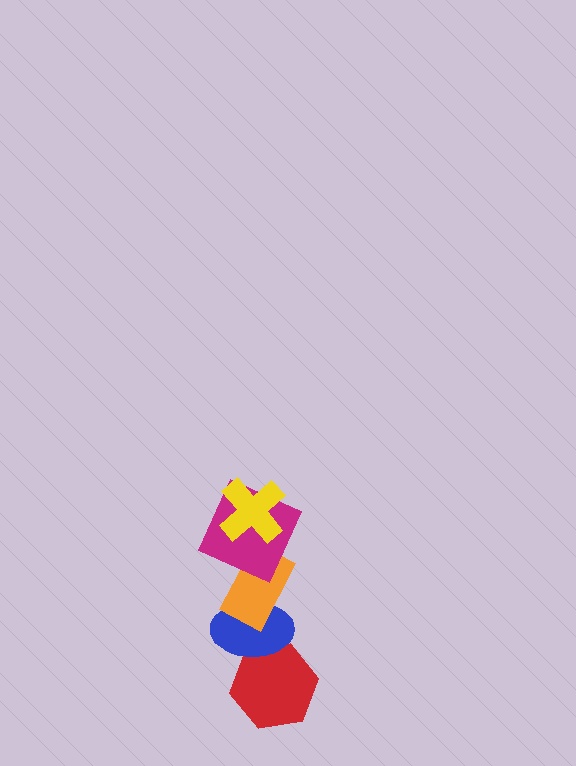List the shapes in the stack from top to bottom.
From top to bottom: the yellow cross, the magenta square, the orange rectangle, the blue ellipse, the red hexagon.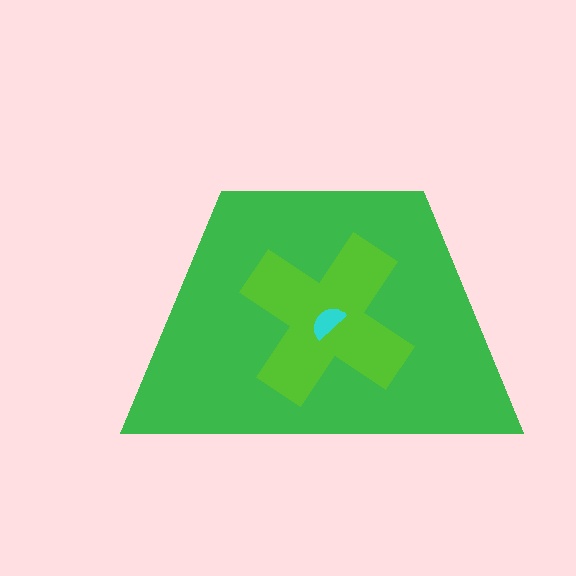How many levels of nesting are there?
3.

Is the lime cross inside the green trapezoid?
Yes.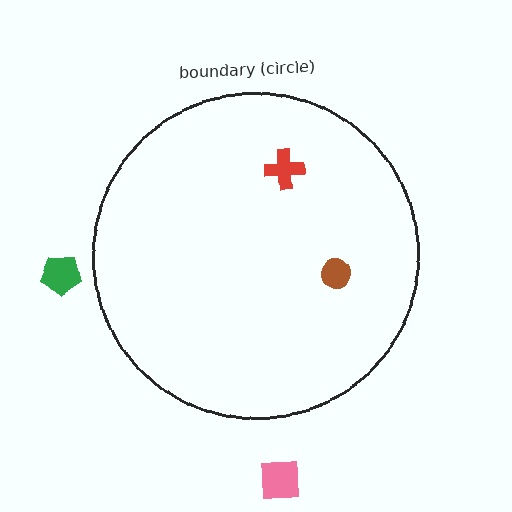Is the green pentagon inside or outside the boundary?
Outside.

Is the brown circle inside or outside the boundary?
Inside.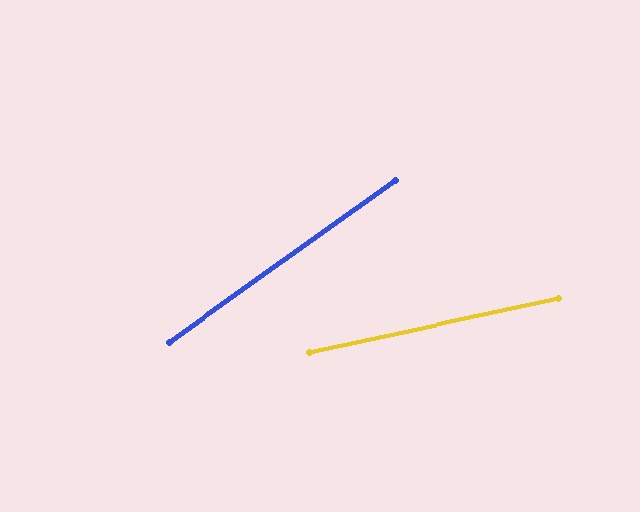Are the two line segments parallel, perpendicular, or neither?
Neither parallel nor perpendicular — they differ by about 24°.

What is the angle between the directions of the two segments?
Approximately 24 degrees.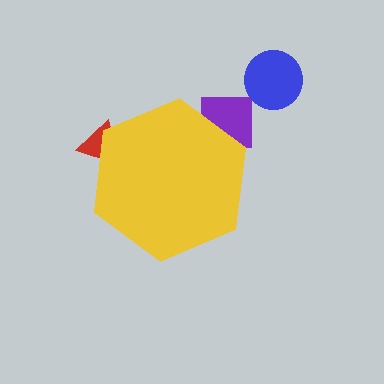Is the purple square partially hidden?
Yes, the purple square is partially hidden behind the yellow hexagon.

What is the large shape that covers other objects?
A yellow hexagon.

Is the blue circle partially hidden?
No, the blue circle is fully visible.